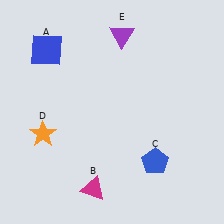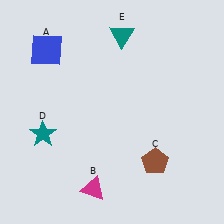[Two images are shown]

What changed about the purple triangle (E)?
In Image 1, E is purple. In Image 2, it changed to teal.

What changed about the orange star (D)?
In Image 1, D is orange. In Image 2, it changed to teal.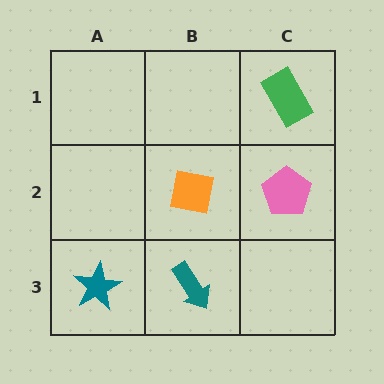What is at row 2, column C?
A pink pentagon.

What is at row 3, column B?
A teal arrow.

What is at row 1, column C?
A green rectangle.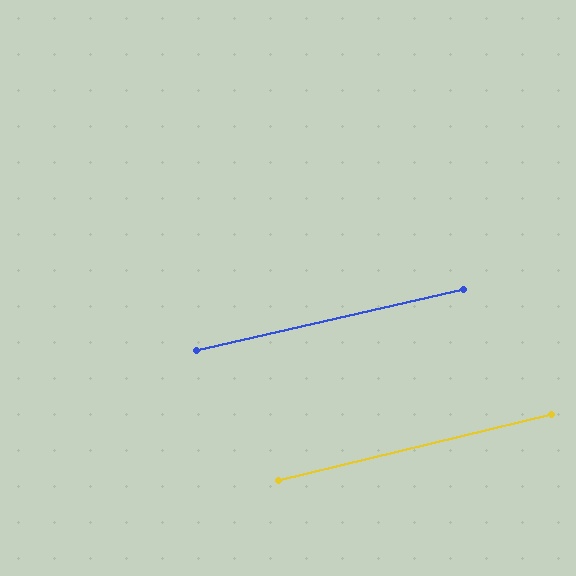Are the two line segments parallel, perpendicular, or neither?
Parallel — their directions differ by only 0.7°.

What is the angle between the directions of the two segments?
Approximately 1 degree.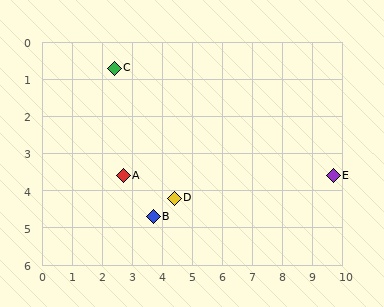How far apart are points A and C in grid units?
Points A and C are about 2.9 grid units apart.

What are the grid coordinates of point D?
Point D is at approximately (4.4, 4.2).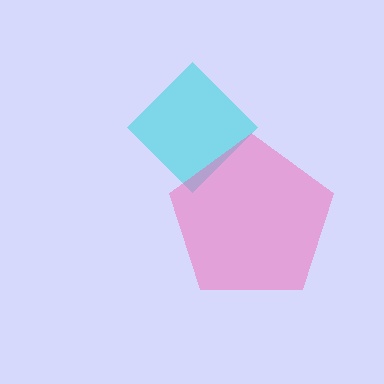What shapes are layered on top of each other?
The layered shapes are: a cyan diamond, a pink pentagon.